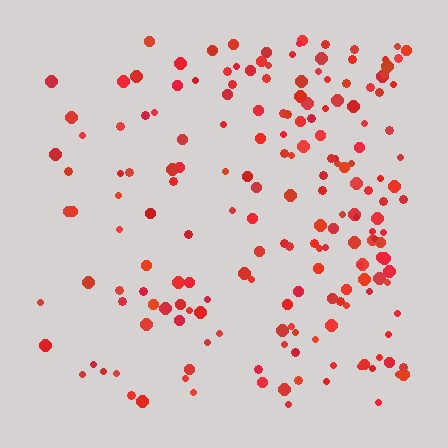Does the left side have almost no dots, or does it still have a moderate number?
Still a moderate number, just noticeably fewer than the right.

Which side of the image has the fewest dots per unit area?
The left.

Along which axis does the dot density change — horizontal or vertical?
Horizontal.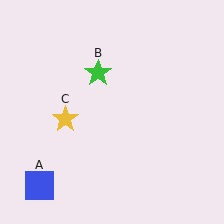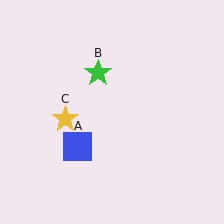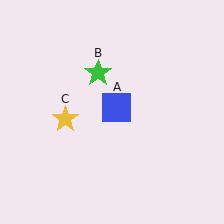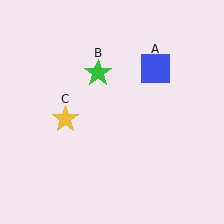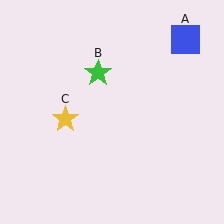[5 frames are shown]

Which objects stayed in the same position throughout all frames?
Green star (object B) and yellow star (object C) remained stationary.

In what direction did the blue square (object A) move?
The blue square (object A) moved up and to the right.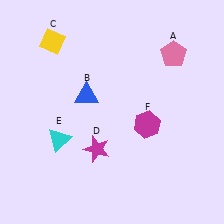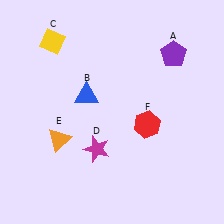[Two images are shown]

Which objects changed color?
A changed from pink to purple. E changed from cyan to orange. F changed from magenta to red.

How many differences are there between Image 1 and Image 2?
There are 3 differences between the two images.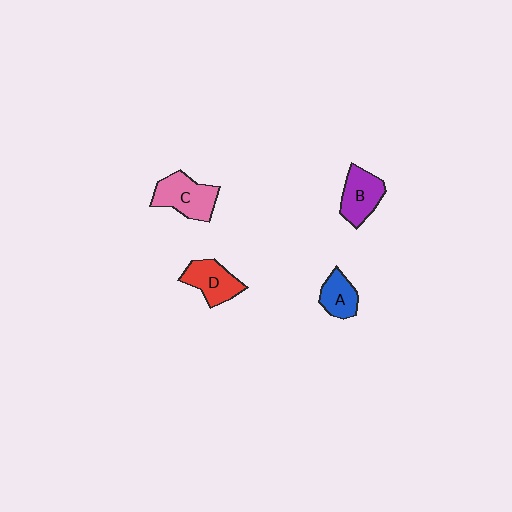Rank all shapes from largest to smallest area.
From largest to smallest: C (pink), B (purple), D (red), A (blue).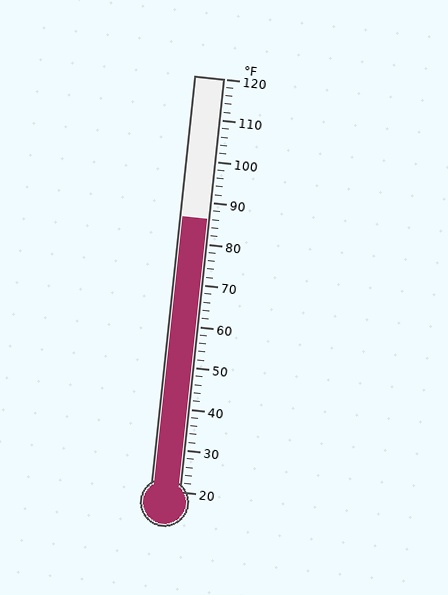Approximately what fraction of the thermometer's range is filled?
The thermometer is filled to approximately 65% of its range.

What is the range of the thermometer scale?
The thermometer scale ranges from 20°F to 120°F.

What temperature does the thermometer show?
The thermometer shows approximately 86°F.